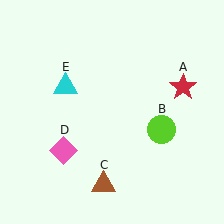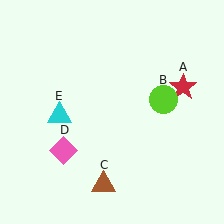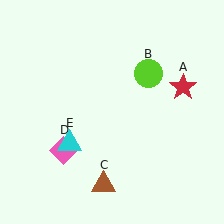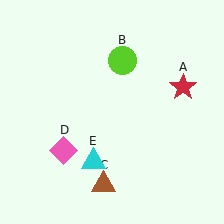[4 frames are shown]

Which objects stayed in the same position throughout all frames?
Red star (object A) and brown triangle (object C) and pink diamond (object D) remained stationary.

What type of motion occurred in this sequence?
The lime circle (object B), cyan triangle (object E) rotated counterclockwise around the center of the scene.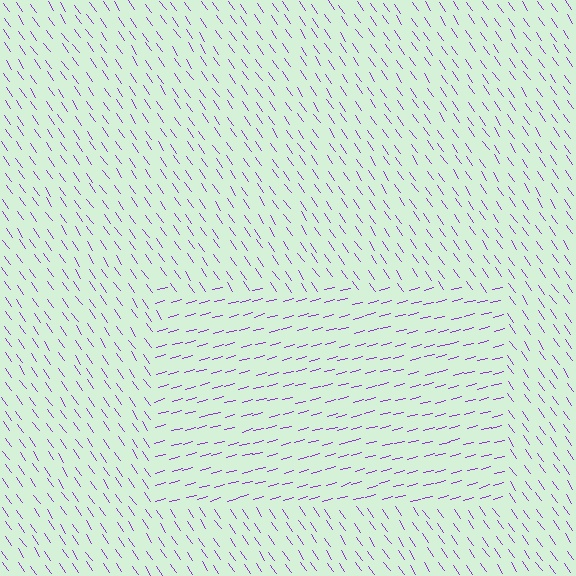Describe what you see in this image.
The image is filled with small purple line segments. A rectangle region in the image has lines oriented differently from the surrounding lines, creating a visible texture boundary.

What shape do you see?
I see a rectangle.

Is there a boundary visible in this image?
Yes, there is a texture boundary formed by a change in line orientation.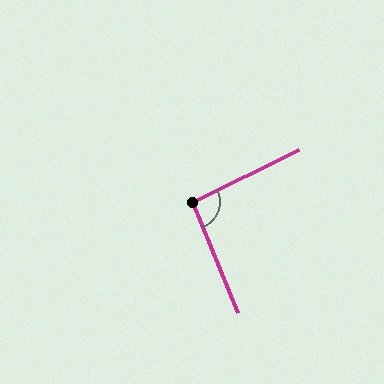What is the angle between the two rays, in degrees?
Approximately 94 degrees.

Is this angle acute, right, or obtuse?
It is approximately a right angle.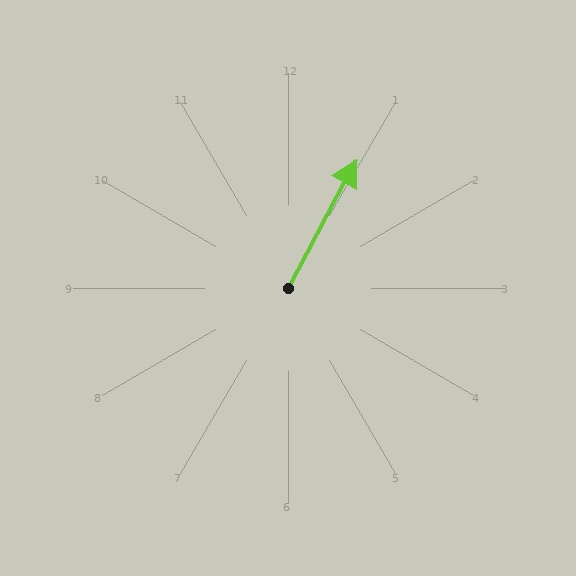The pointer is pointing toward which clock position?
Roughly 1 o'clock.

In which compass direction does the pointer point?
Northeast.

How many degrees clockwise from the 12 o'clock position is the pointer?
Approximately 28 degrees.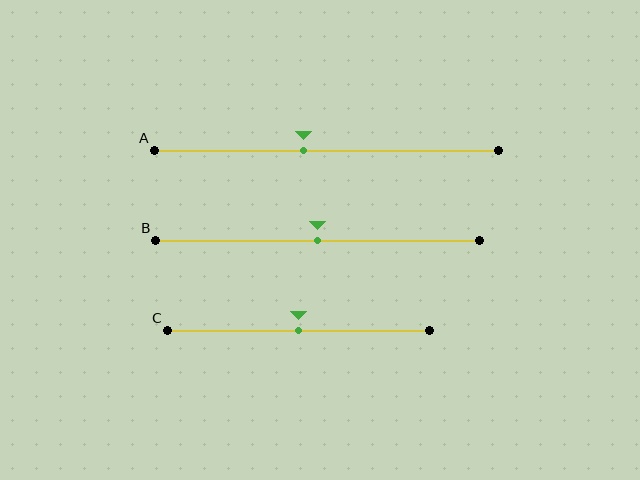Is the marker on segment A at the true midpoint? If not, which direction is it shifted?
No, the marker on segment A is shifted to the left by about 7% of the segment length.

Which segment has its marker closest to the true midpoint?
Segment B has its marker closest to the true midpoint.